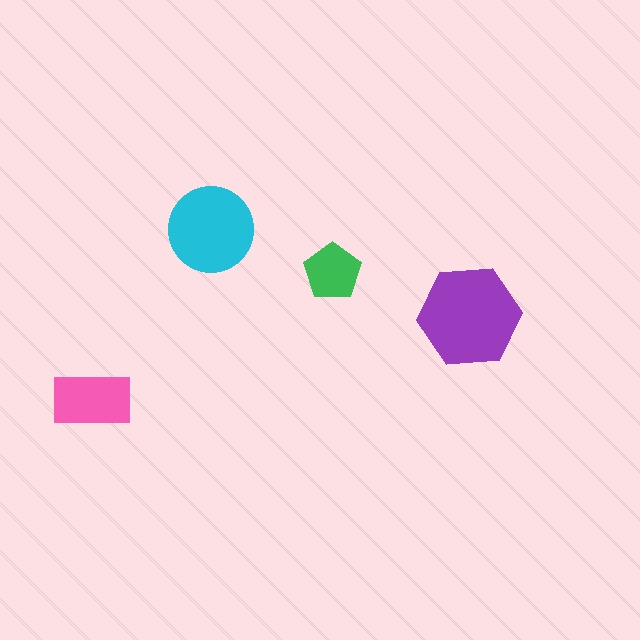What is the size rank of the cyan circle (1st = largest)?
2nd.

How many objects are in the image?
There are 4 objects in the image.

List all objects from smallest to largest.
The green pentagon, the pink rectangle, the cyan circle, the purple hexagon.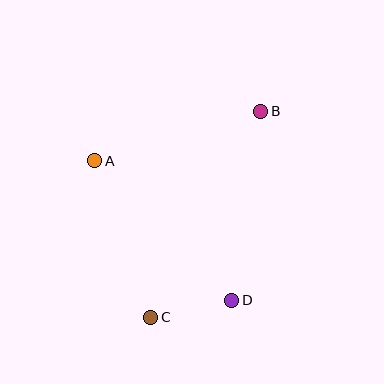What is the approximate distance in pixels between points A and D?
The distance between A and D is approximately 196 pixels.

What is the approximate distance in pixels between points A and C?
The distance between A and C is approximately 166 pixels.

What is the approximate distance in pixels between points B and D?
The distance between B and D is approximately 192 pixels.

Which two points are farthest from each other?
Points B and C are farthest from each other.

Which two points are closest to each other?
Points C and D are closest to each other.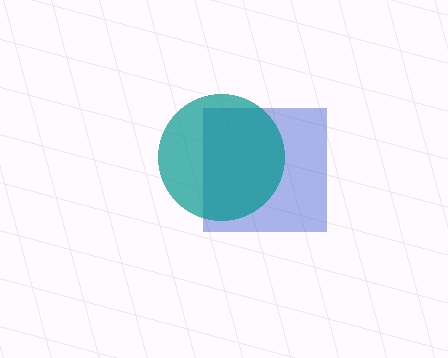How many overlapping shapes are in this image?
There are 2 overlapping shapes in the image.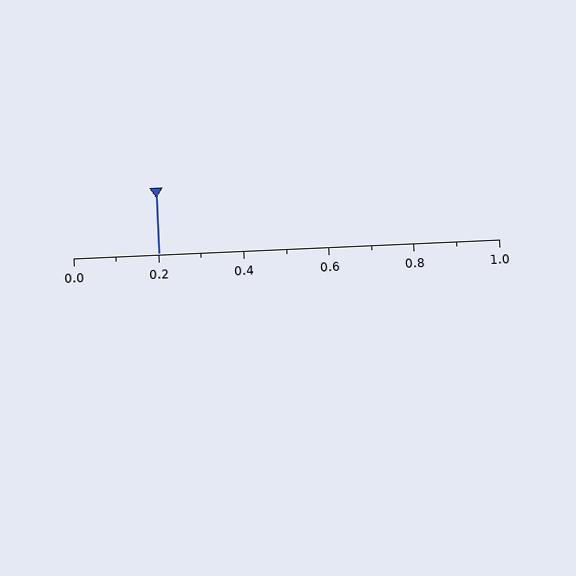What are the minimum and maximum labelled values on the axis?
The axis runs from 0.0 to 1.0.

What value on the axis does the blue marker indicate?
The marker indicates approximately 0.2.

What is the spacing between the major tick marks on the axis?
The major ticks are spaced 0.2 apart.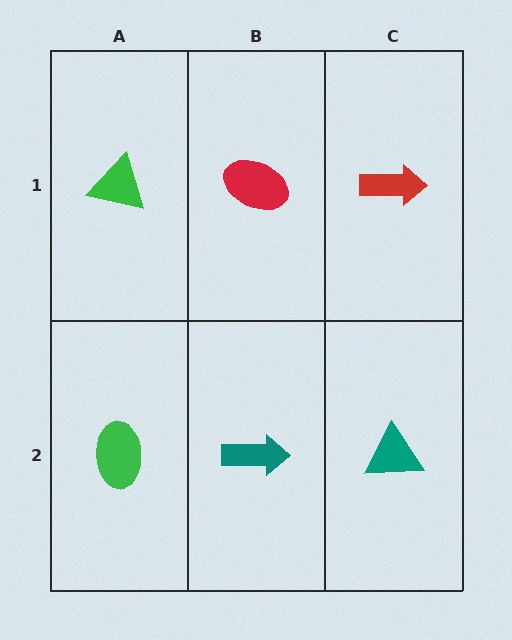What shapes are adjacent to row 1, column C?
A teal triangle (row 2, column C), a red ellipse (row 1, column B).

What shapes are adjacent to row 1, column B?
A teal arrow (row 2, column B), a green triangle (row 1, column A), a red arrow (row 1, column C).